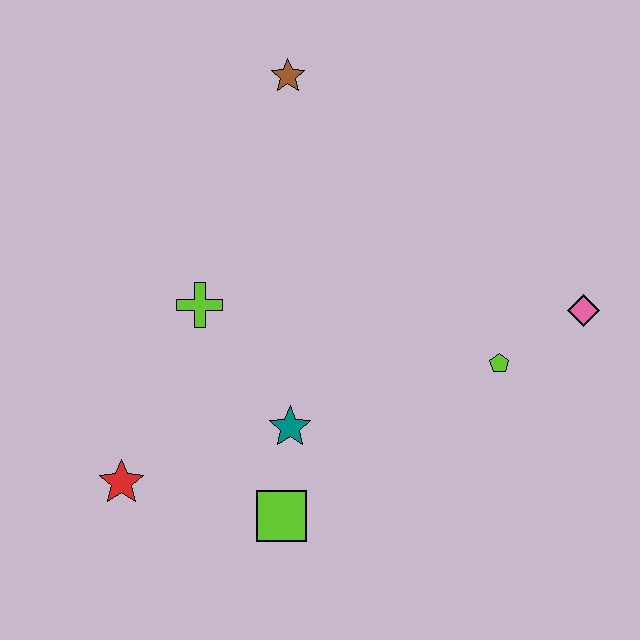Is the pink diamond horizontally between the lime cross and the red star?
No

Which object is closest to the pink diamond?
The lime pentagon is closest to the pink diamond.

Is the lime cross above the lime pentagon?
Yes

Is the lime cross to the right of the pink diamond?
No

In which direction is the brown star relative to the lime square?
The brown star is above the lime square.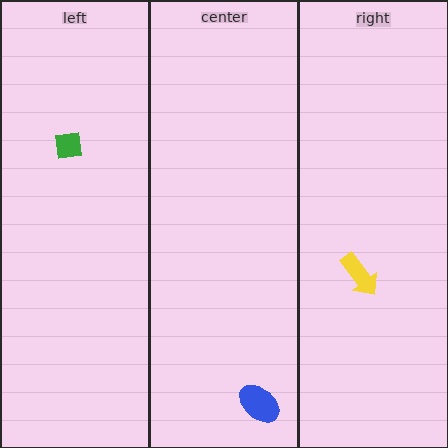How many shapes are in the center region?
1.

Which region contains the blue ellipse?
The center region.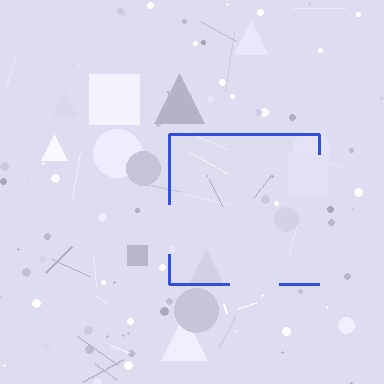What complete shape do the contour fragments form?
The contour fragments form a square.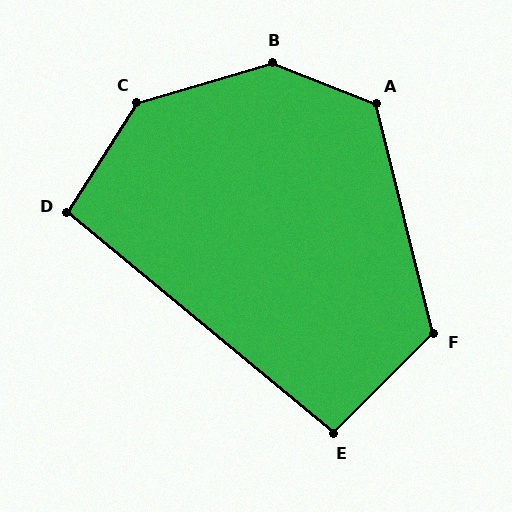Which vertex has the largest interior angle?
B, at approximately 142 degrees.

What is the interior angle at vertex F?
Approximately 121 degrees (obtuse).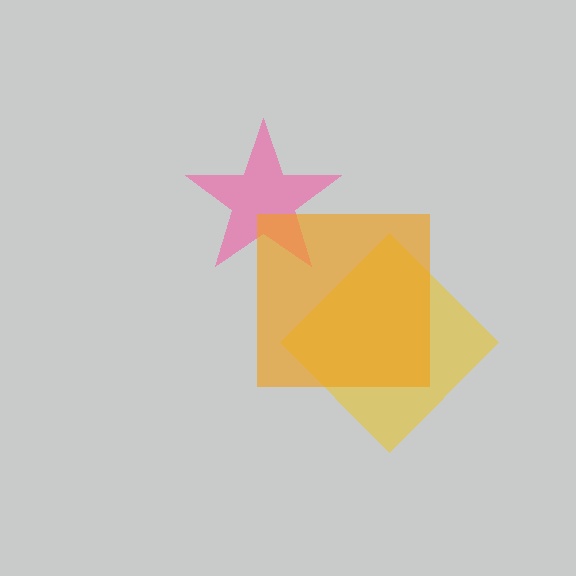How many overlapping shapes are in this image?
There are 3 overlapping shapes in the image.